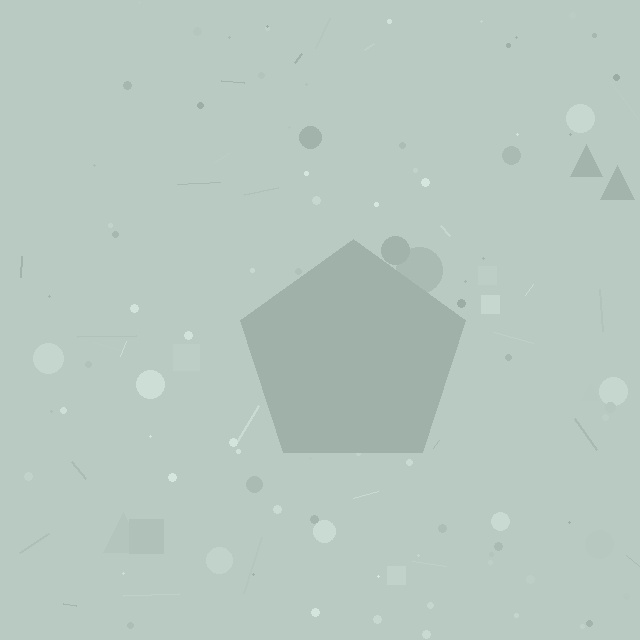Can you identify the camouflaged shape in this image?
The camouflaged shape is a pentagon.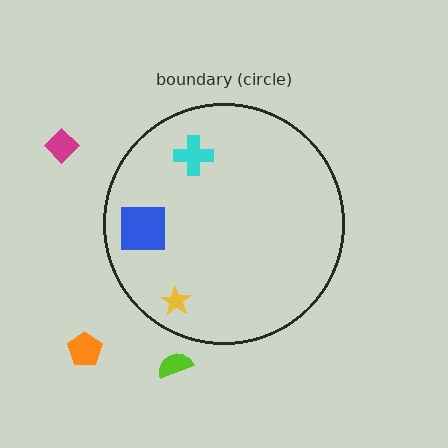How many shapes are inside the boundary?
3 inside, 3 outside.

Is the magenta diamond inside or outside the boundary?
Outside.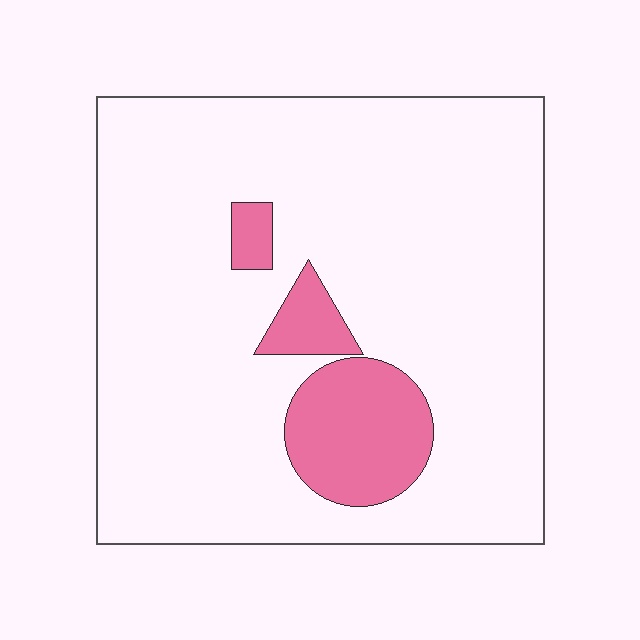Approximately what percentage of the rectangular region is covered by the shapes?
Approximately 15%.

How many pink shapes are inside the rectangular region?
3.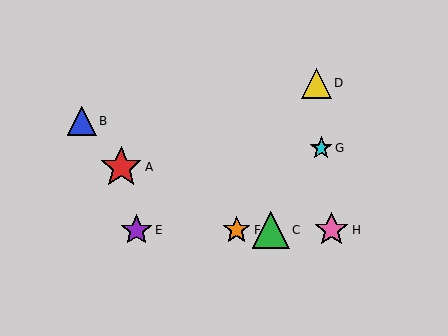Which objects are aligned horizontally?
Objects C, E, F, H are aligned horizontally.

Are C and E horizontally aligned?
Yes, both are at y≈230.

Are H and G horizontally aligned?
No, H is at y≈230 and G is at y≈148.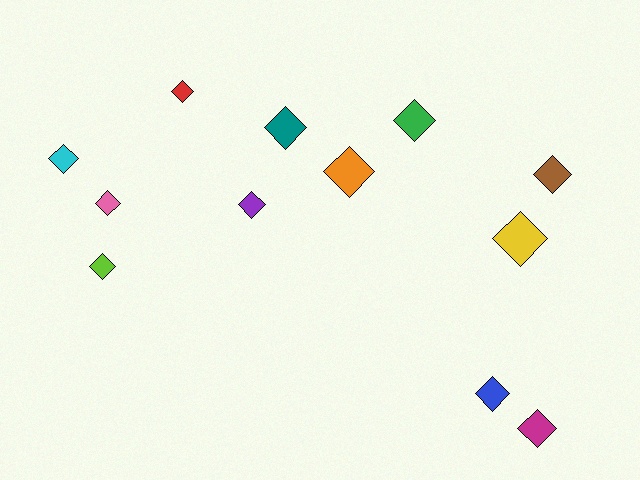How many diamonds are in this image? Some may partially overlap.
There are 12 diamonds.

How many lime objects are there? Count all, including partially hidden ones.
There is 1 lime object.